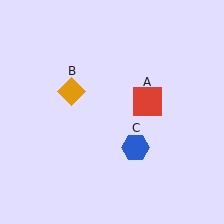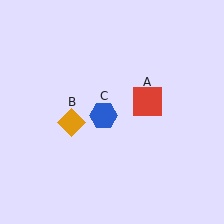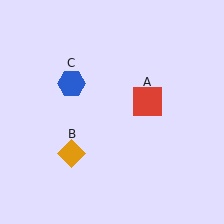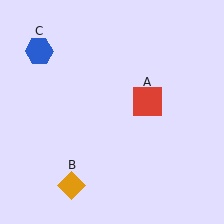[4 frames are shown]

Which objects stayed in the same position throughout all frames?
Red square (object A) remained stationary.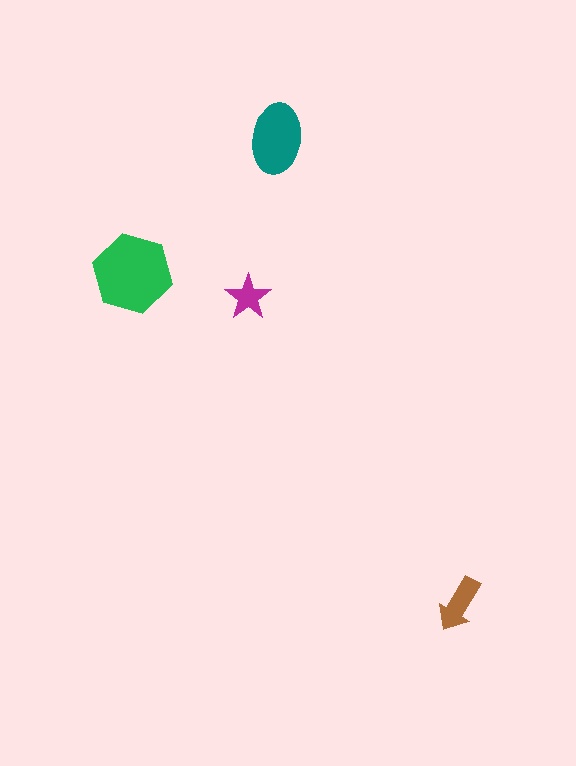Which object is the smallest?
The magenta star.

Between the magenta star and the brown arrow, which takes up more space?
The brown arrow.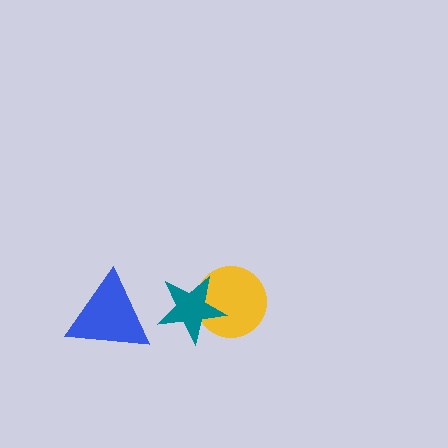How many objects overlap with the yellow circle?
1 object overlaps with the yellow circle.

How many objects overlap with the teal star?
1 object overlaps with the teal star.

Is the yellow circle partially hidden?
Yes, it is partially covered by another shape.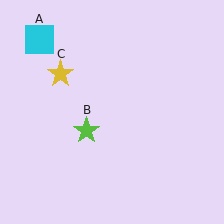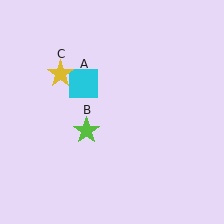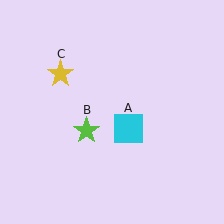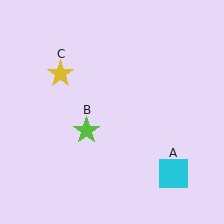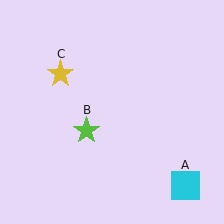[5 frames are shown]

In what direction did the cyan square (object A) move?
The cyan square (object A) moved down and to the right.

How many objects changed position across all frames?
1 object changed position: cyan square (object A).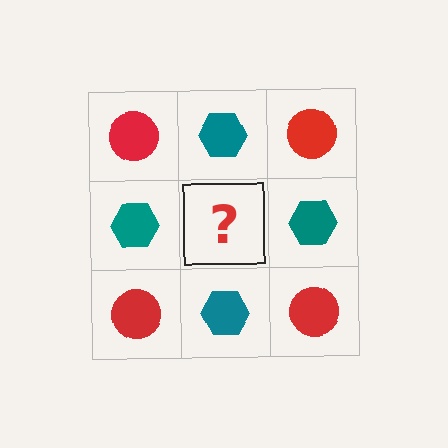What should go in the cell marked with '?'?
The missing cell should contain a red circle.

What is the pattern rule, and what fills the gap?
The rule is that it alternates red circle and teal hexagon in a checkerboard pattern. The gap should be filled with a red circle.